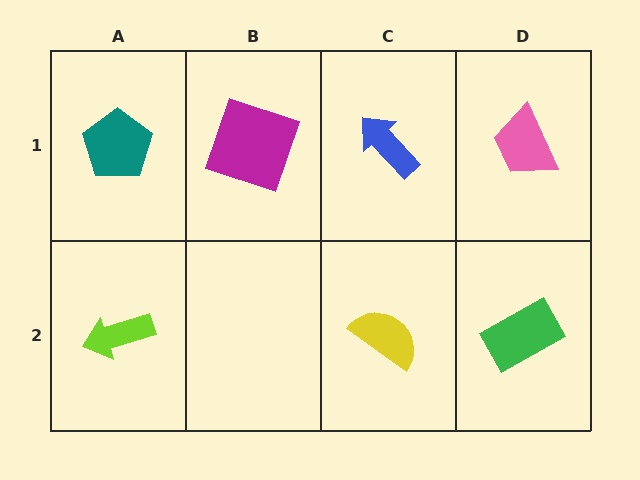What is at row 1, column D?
A pink trapezoid.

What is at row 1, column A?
A teal pentagon.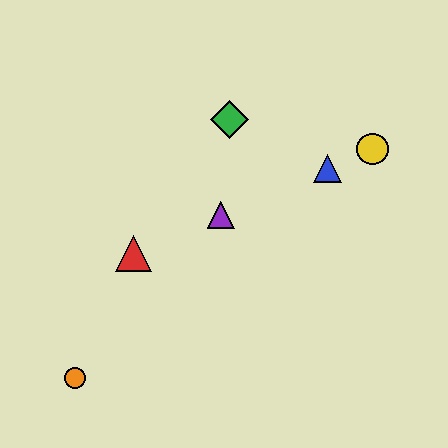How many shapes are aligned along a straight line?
4 shapes (the red triangle, the blue triangle, the yellow circle, the purple triangle) are aligned along a straight line.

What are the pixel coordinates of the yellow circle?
The yellow circle is at (372, 149).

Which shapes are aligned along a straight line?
The red triangle, the blue triangle, the yellow circle, the purple triangle are aligned along a straight line.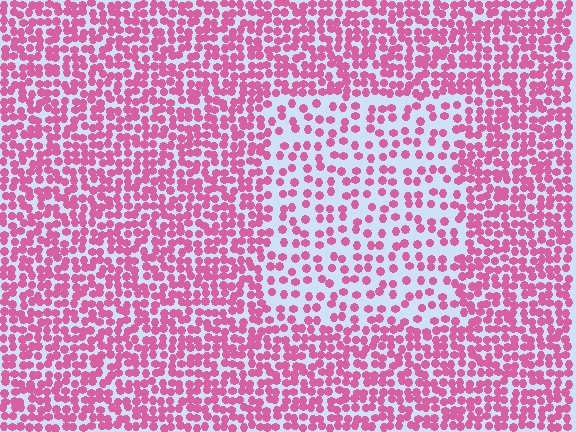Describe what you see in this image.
The image contains small pink elements arranged at two different densities. A rectangle-shaped region is visible where the elements are less densely packed than the surrounding area.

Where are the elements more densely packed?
The elements are more densely packed outside the rectangle boundary.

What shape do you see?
I see a rectangle.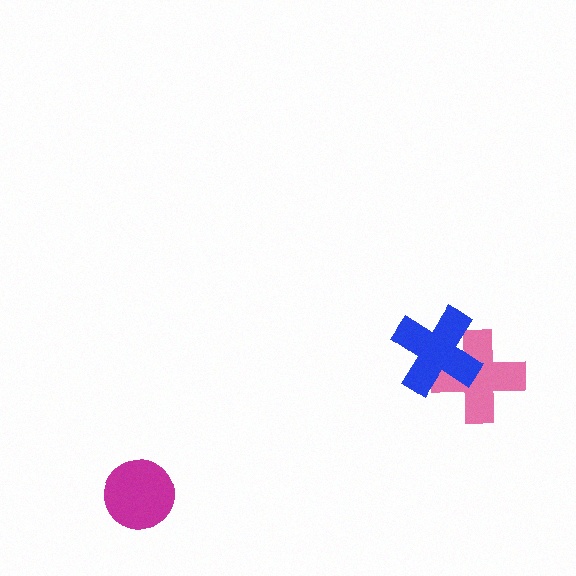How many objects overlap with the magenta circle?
0 objects overlap with the magenta circle.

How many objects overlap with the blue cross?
1 object overlaps with the blue cross.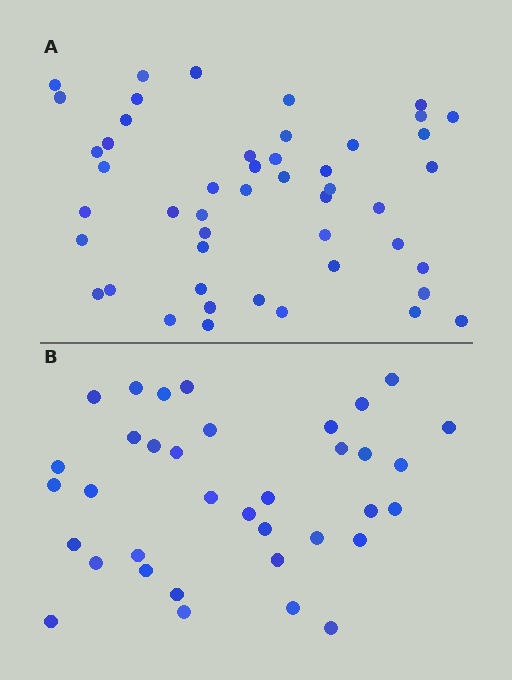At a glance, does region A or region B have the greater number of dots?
Region A (the top region) has more dots.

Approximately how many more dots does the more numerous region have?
Region A has roughly 12 or so more dots than region B.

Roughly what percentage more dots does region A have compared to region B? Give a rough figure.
About 35% more.